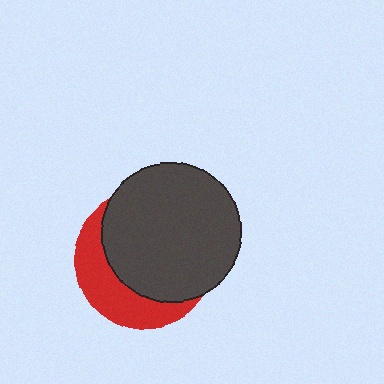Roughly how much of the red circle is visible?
A small part of it is visible (roughly 34%).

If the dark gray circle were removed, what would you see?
You would see the complete red circle.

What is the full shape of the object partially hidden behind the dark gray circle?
The partially hidden object is a red circle.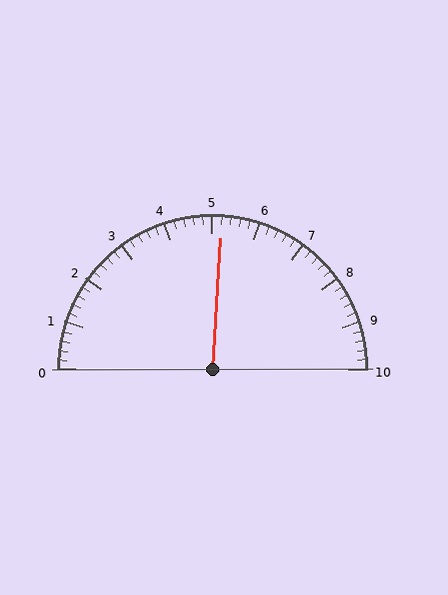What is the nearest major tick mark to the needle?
The nearest major tick mark is 5.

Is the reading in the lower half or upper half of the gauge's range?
The reading is in the upper half of the range (0 to 10).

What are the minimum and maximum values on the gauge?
The gauge ranges from 0 to 10.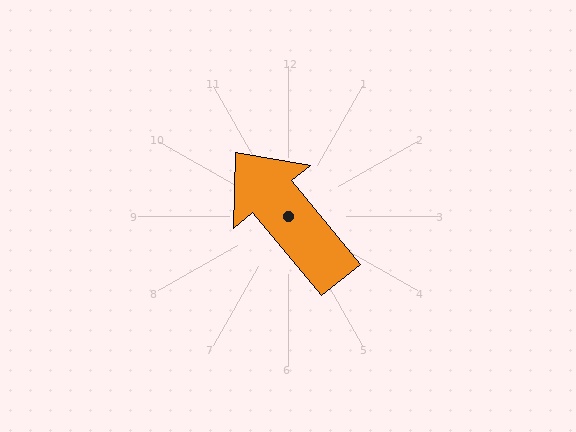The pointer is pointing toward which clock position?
Roughly 11 o'clock.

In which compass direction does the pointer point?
Northwest.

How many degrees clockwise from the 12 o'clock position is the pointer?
Approximately 320 degrees.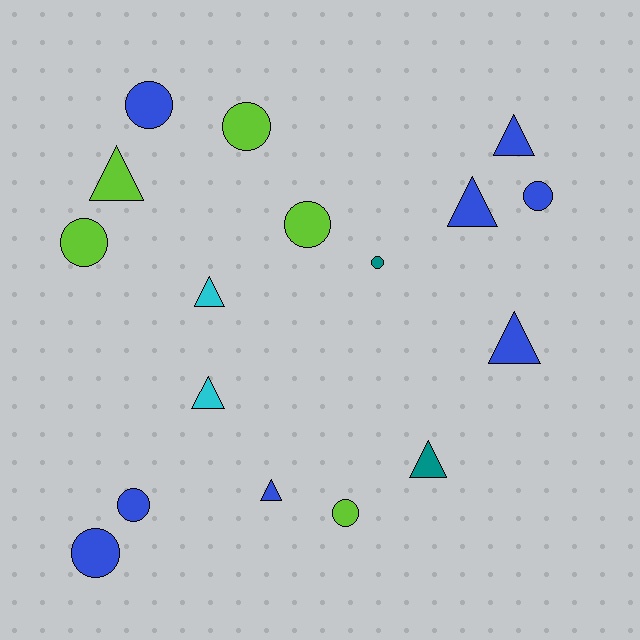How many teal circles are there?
There is 1 teal circle.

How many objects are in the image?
There are 17 objects.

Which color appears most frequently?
Blue, with 8 objects.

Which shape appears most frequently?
Circle, with 9 objects.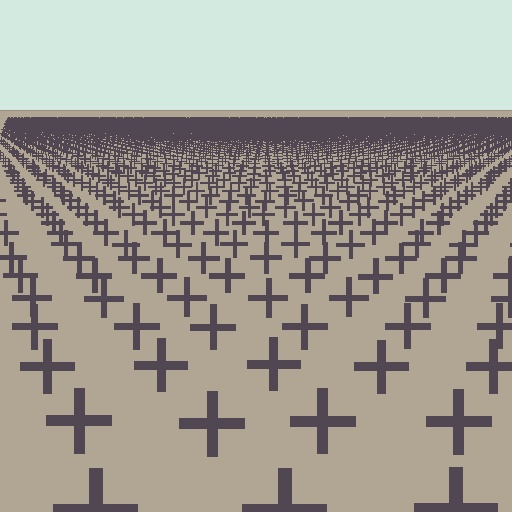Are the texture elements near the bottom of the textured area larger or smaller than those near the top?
Larger. Near the bottom, elements are closer to the viewer and appear at a bigger on-screen size.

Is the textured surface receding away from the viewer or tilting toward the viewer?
The surface is receding away from the viewer. Texture elements get smaller and denser toward the top.